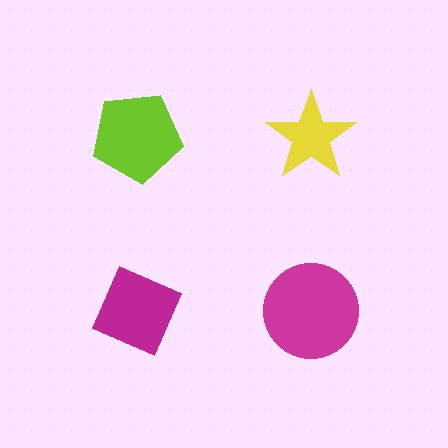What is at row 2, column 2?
A magenta circle.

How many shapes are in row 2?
2 shapes.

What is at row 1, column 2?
A yellow star.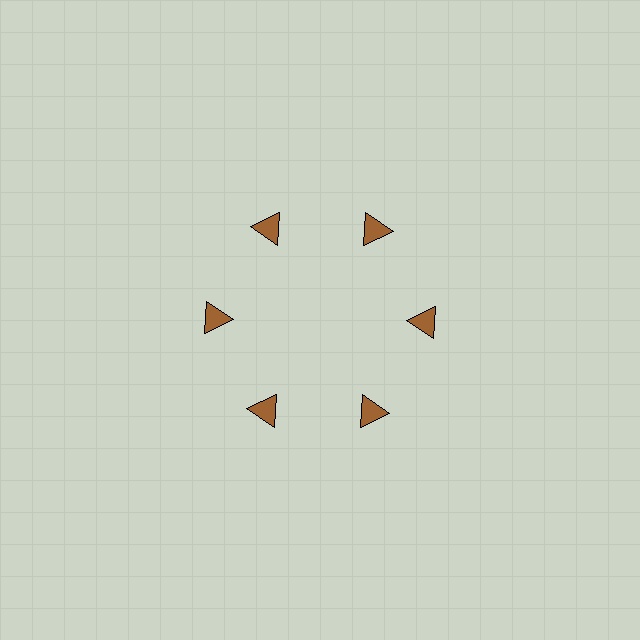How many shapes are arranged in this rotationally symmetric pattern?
There are 6 shapes, arranged in 6 groups of 1.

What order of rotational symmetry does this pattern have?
This pattern has 6-fold rotational symmetry.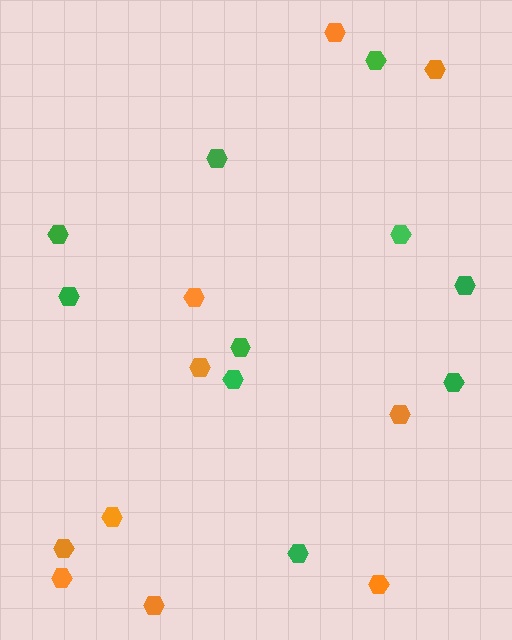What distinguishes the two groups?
There are 2 groups: one group of green hexagons (10) and one group of orange hexagons (10).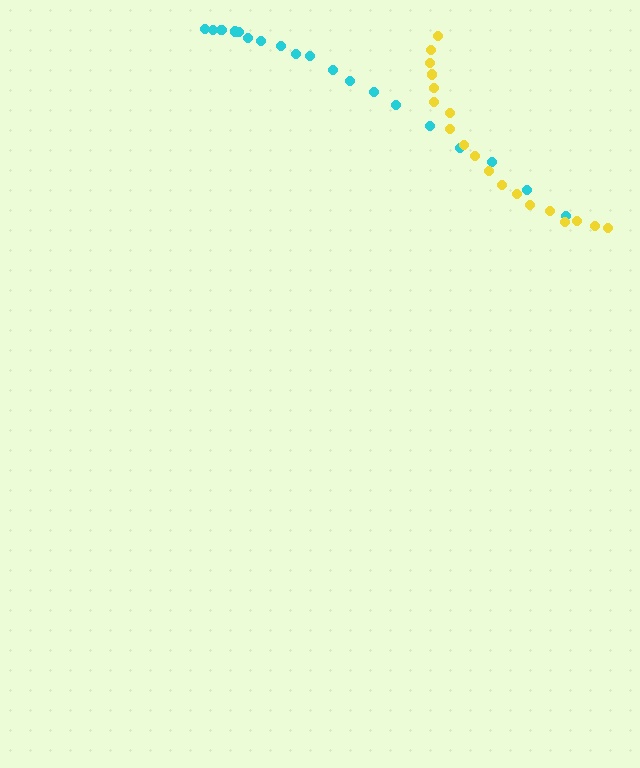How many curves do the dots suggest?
There are 2 distinct paths.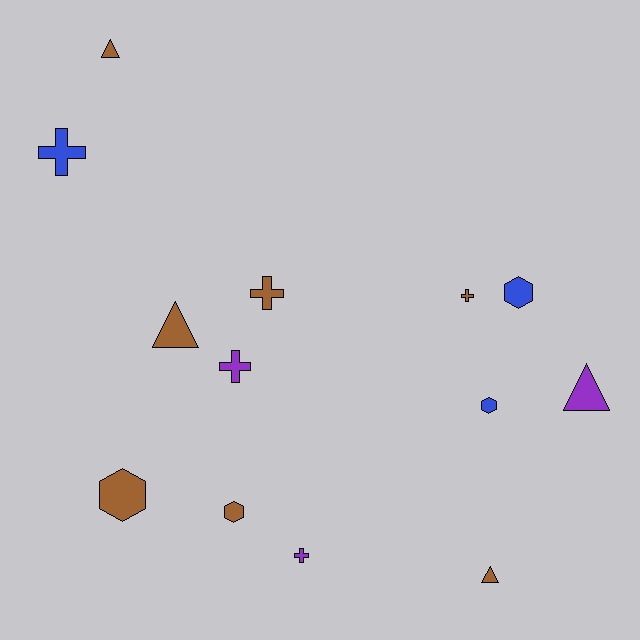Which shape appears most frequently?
Cross, with 5 objects.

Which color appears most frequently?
Brown, with 7 objects.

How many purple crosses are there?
There are 2 purple crosses.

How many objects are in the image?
There are 13 objects.